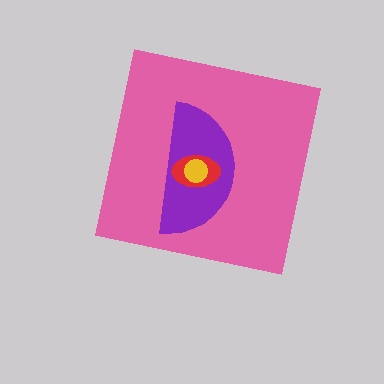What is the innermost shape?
The yellow circle.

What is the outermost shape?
The pink square.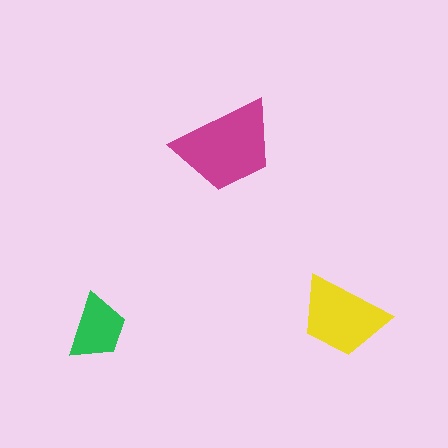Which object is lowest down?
The green trapezoid is bottommost.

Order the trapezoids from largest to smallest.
the magenta one, the yellow one, the green one.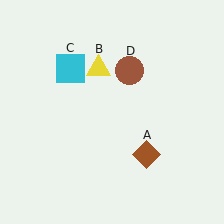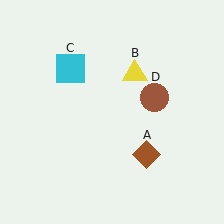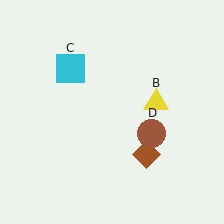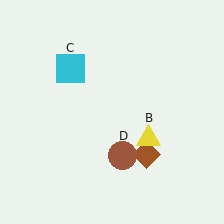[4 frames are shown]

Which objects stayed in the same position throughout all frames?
Brown diamond (object A) and cyan square (object C) remained stationary.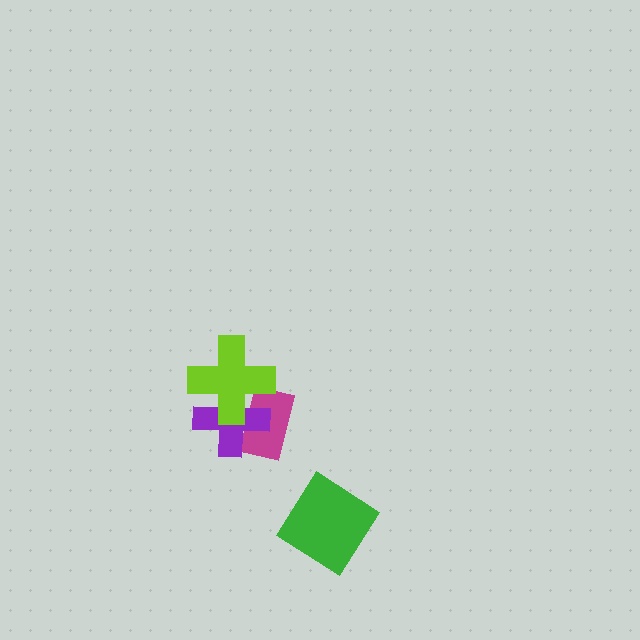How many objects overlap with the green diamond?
0 objects overlap with the green diamond.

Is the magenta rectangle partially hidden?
Yes, it is partially covered by another shape.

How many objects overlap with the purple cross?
2 objects overlap with the purple cross.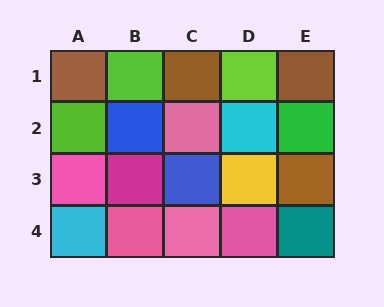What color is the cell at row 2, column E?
Green.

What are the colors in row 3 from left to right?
Pink, magenta, blue, yellow, brown.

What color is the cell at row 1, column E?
Brown.